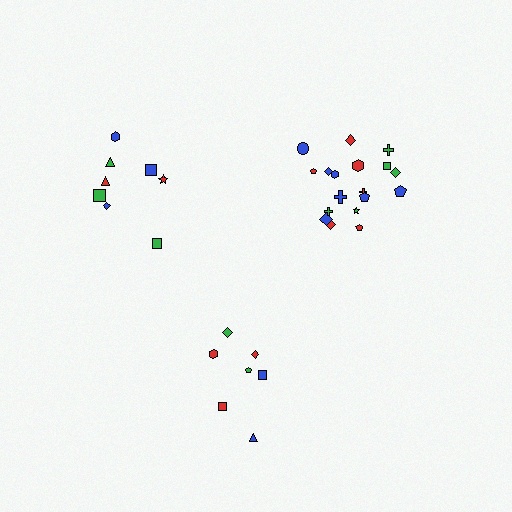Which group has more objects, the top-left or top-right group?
The top-right group.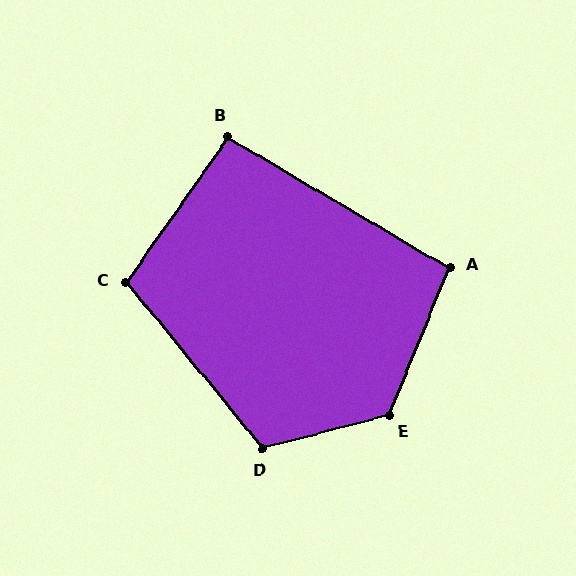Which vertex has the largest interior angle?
E, at approximately 127 degrees.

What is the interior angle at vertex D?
Approximately 115 degrees (obtuse).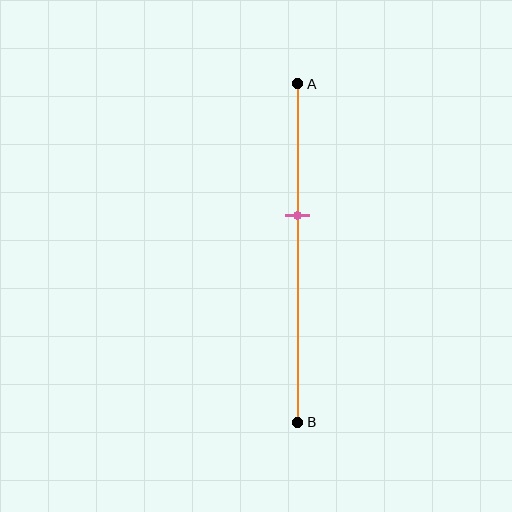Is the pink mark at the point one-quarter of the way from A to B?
No, the mark is at about 40% from A, not at the 25% one-quarter point.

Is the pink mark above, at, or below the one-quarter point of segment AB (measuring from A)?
The pink mark is below the one-quarter point of segment AB.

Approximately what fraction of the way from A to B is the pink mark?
The pink mark is approximately 40% of the way from A to B.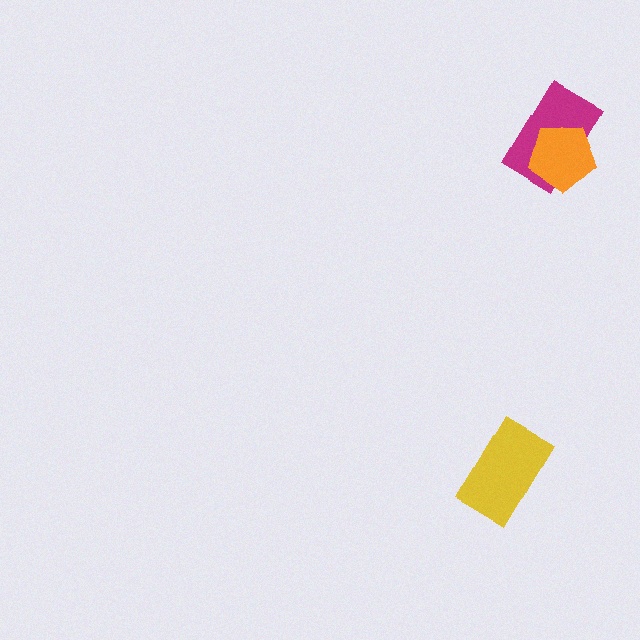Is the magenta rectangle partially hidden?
Yes, it is partially covered by another shape.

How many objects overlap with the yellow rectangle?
0 objects overlap with the yellow rectangle.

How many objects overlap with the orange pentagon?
1 object overlaps with the orange pentagon.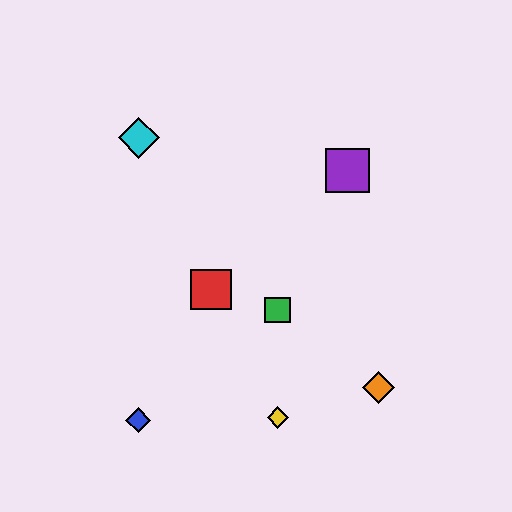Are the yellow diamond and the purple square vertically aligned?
No, the yellow diamond is at x≈278 and the purple square is at x≈347.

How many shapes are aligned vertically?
2 shapes (the green square, the yellow diamond) are aligned vertically.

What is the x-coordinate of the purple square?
The purple square is at x≈347.